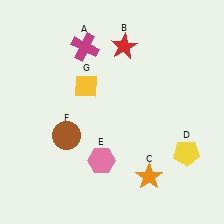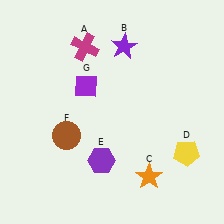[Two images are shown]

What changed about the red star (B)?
In Image 1, B is red. In Image 2, it changed to purple.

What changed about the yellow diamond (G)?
In Image 1, G is yellow. In Image 2, it changed to purple.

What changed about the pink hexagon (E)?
In Image 1, E is pink. In Image 2, it changed to purple.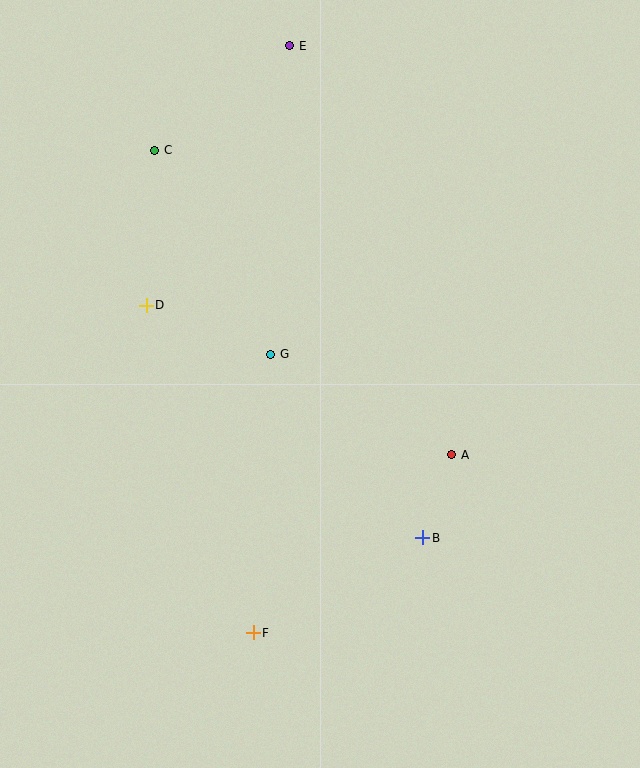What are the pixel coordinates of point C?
Point C is at (155, 150).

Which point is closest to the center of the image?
Point G at (271, 354) is closest to the center.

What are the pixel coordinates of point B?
Point B is at (423, 538).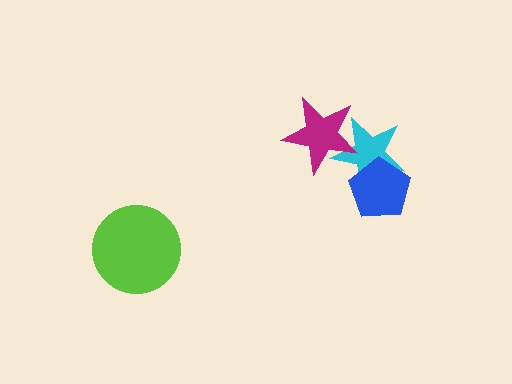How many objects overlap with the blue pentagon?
1 object overlaps with the blue pentagon.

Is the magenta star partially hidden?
No, no other shape covers it.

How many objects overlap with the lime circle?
0 objects overlap with the lime circle.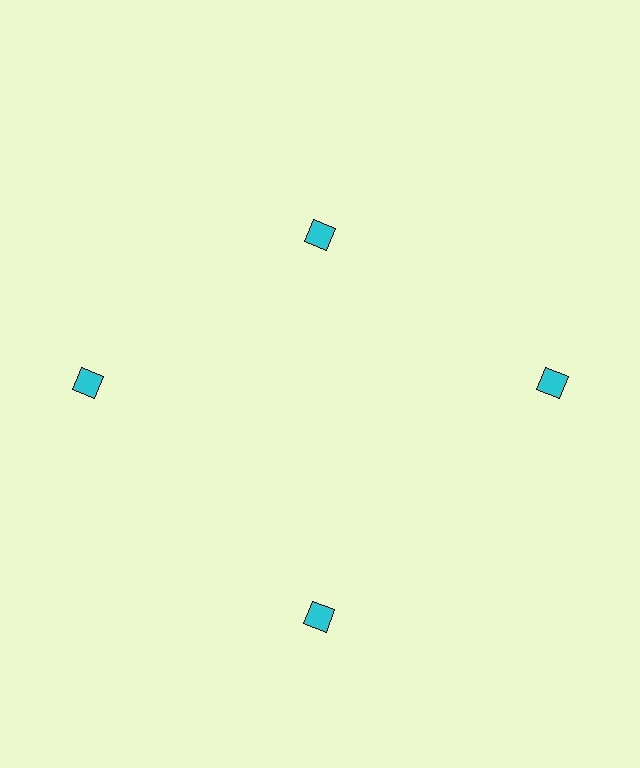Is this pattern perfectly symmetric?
No. The 4 cyan diamonds are arranged in a ring, but one element near the 12 o'clock position is pulled inward toward the center, breaking the 4-fold rotational symmetry.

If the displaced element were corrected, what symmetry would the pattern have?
It would have 4-fold rotational symmetry — the pattern would map onto itself every 90 degrees.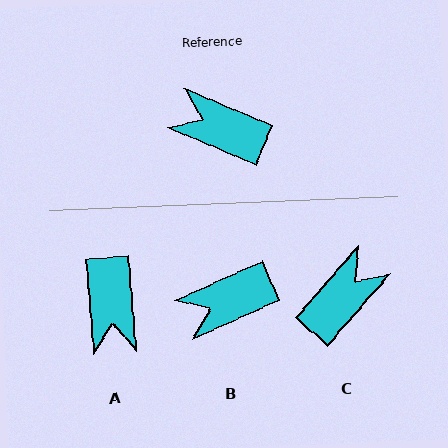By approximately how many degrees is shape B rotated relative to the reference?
Approximately 48 degrees counter-clockwise.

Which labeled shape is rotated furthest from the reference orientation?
A, about 118 degrees away.